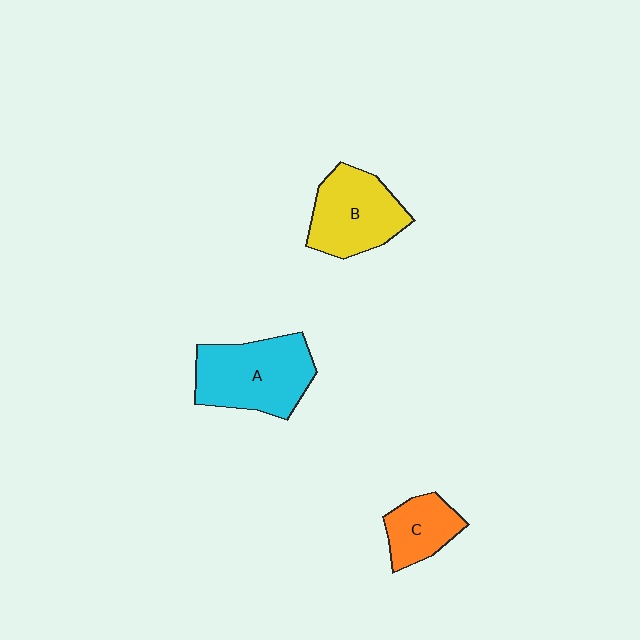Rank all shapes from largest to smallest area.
From largest to smallest: A (cyan), B (yellow), C (orange).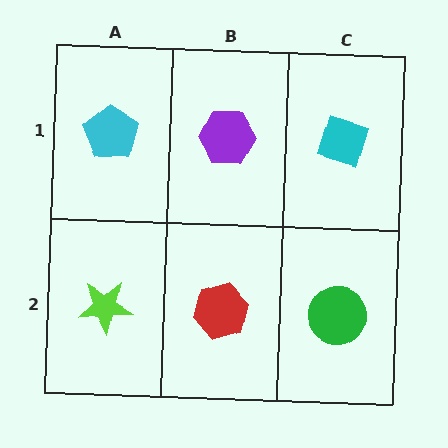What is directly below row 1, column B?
A red hexagon.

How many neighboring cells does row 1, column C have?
2.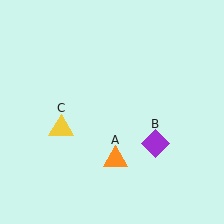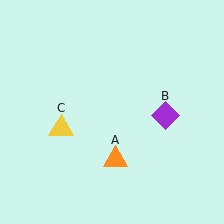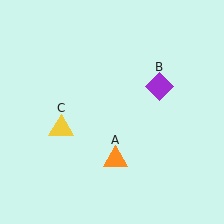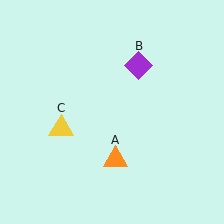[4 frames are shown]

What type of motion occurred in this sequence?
The purple diamond (object B) rotated counterclockwise around the center of the scene.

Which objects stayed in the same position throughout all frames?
Orange triangle (object A) and yellow triangle (object C) remained stationary.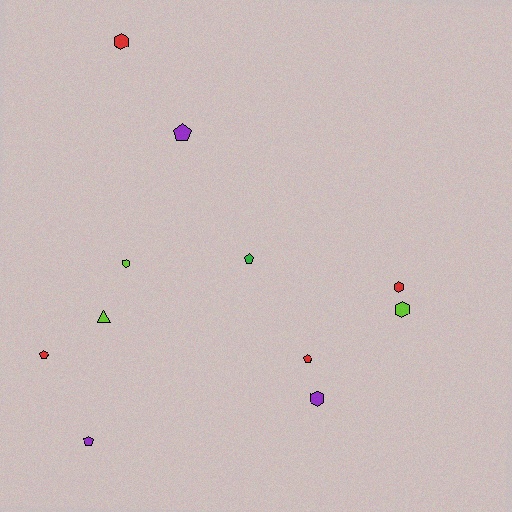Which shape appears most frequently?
Pentagon, with 5 objects.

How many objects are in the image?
There are 11 objects.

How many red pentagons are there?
There are 2 red pentagons.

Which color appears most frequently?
Red, with 4 objects.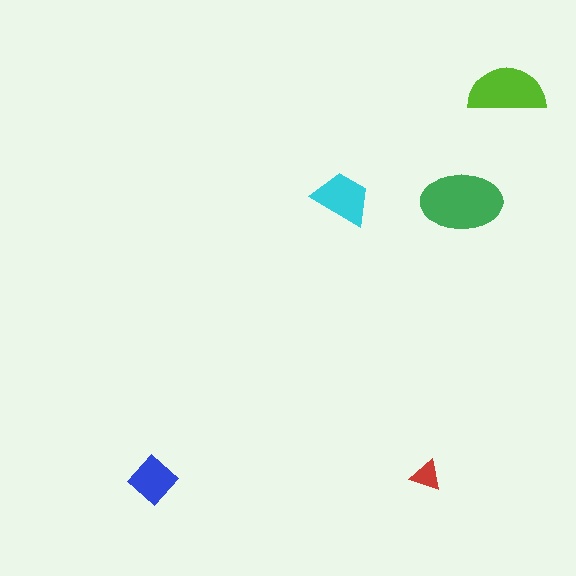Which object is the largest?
The green ellipse.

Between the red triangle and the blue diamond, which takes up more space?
The blue diamond.